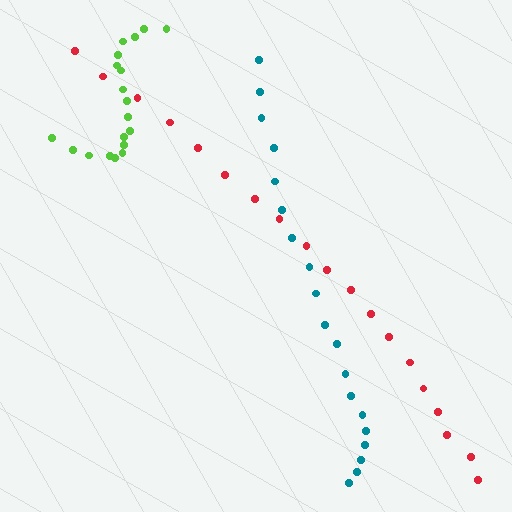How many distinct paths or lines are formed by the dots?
There are 3 distinct paths.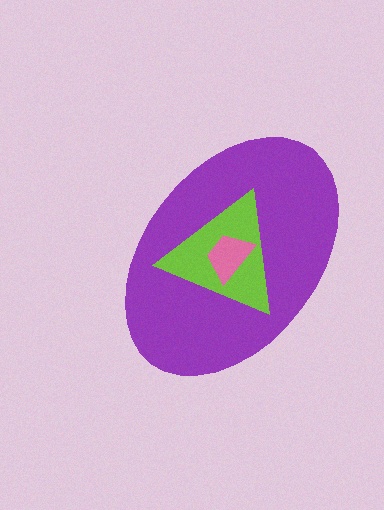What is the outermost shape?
The purple ellipse.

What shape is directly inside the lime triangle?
The pink trapezoid.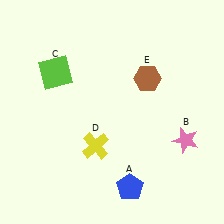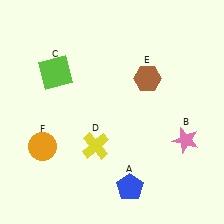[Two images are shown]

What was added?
An orange circle (F) was added in Image 2.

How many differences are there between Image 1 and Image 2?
There is 1 difference between the two images.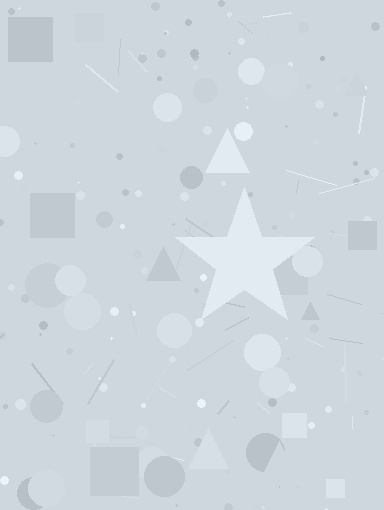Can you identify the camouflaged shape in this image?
The camouflaged shape is a star.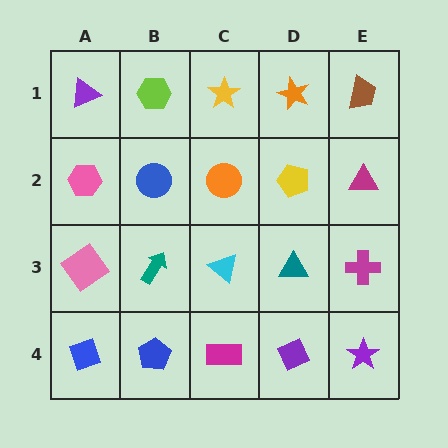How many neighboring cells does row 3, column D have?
4.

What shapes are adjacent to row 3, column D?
A yellow pentagon (row 2, column D), a purple diamond (row 4, column D), a cyan triangle (row 3, column C), a magenta cross (row 3, column E).